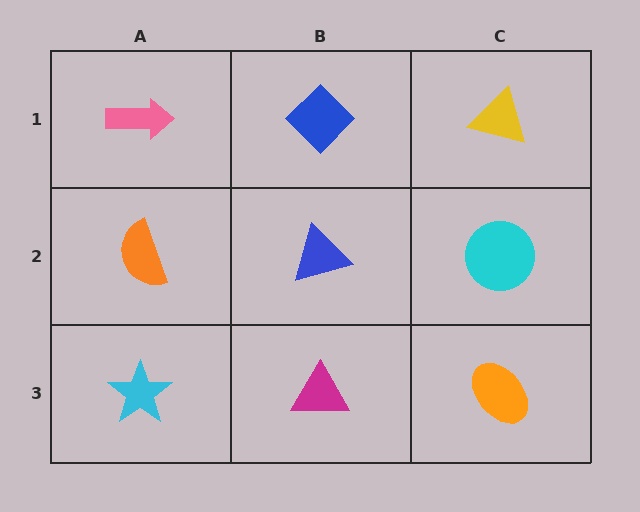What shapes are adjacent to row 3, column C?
A cyan circle (row 2, column C), a magenta triangle (row 3, column B).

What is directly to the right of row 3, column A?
A magenta triangle.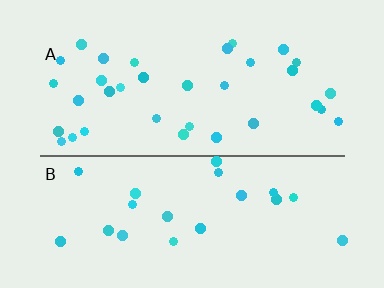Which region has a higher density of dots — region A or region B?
A (the top).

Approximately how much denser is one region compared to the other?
Approximately 1.5× — region A over region B.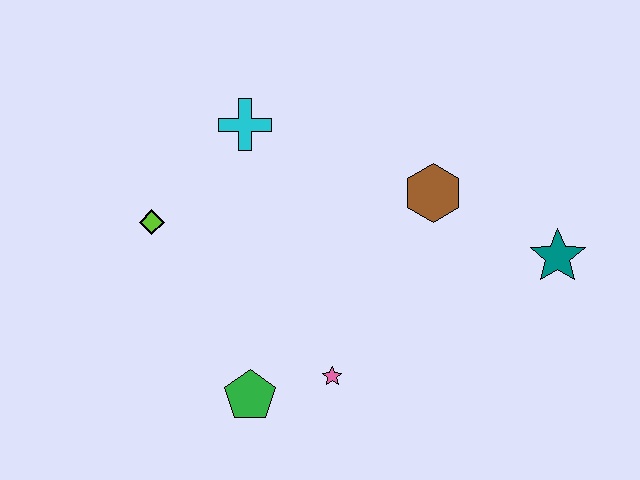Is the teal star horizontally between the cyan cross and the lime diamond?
No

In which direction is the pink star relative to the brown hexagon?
The pink star is below the brown hexagon.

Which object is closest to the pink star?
The green pentagon is closest to the pink star.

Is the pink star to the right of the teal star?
No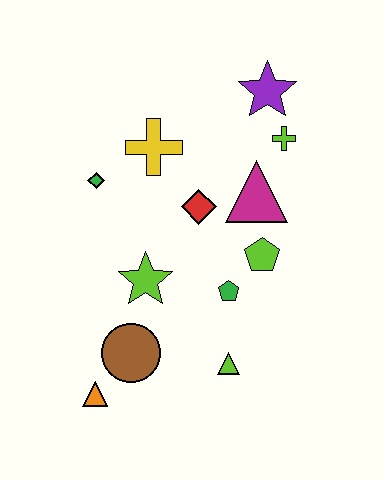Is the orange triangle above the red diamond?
No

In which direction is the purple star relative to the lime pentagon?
The purple star is above the lime pentagon.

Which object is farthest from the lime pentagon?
The orange triangle is farthest from the lime pentagon.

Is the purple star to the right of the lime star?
Yes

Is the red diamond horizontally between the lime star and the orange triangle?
No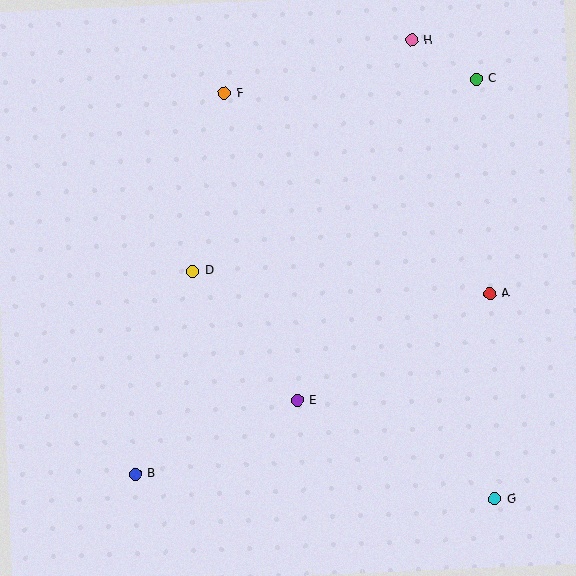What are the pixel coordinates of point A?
Point A is at (489, 294).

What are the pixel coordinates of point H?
Point H is at (412, 40).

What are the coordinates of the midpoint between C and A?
The midpoint between C and A is at (483, 186).